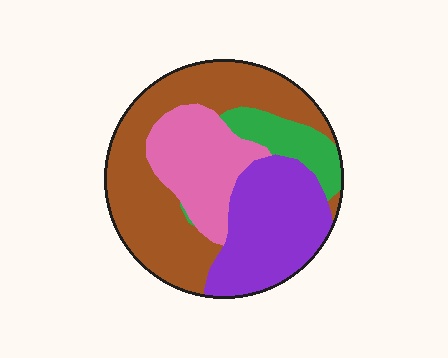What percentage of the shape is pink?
Pink covers 21% of the shape.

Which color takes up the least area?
Green, at roughly 10%.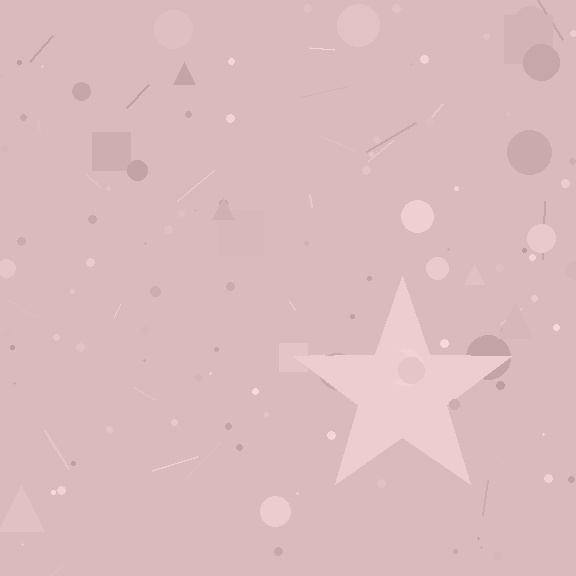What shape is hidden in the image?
A star is hidden in the image.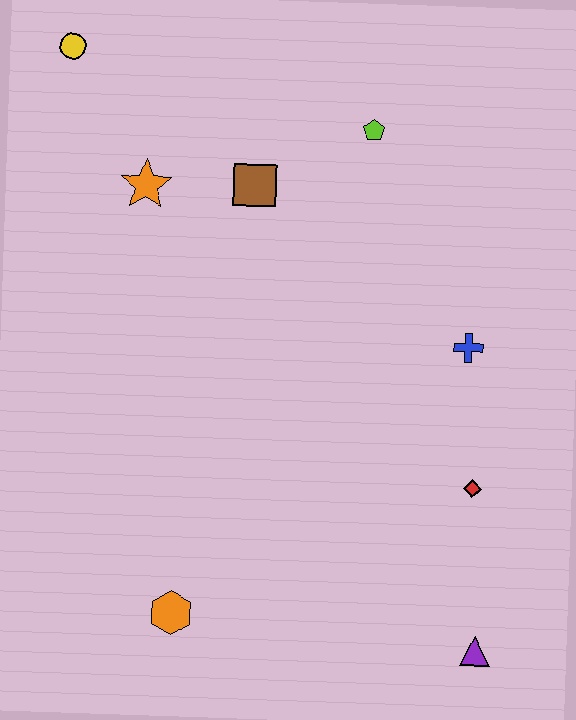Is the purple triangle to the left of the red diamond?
No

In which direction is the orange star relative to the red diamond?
The orange star is to the left of the red diamond.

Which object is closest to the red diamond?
The blue cross is closest to the red diamond.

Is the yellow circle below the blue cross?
No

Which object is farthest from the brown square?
The purple triangle is farthest from the brown square.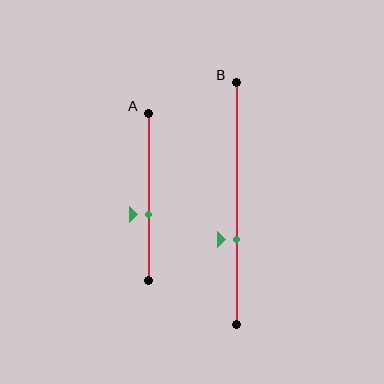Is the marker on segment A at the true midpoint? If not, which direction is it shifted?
No, the marker on segment A is shifted downward by about 11% of the segment length.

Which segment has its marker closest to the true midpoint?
Segment A has its marker closest to the true midpoint.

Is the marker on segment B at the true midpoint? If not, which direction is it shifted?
No, the marker on segment B is shifted downward by about 15% of the segment length.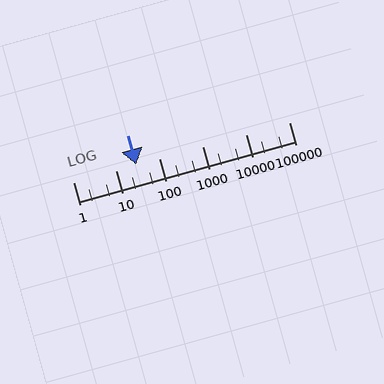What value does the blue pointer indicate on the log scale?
The pointer indicates approximately 29.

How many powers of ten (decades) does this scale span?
The scale spans 5 decades, from 1 to 100000.